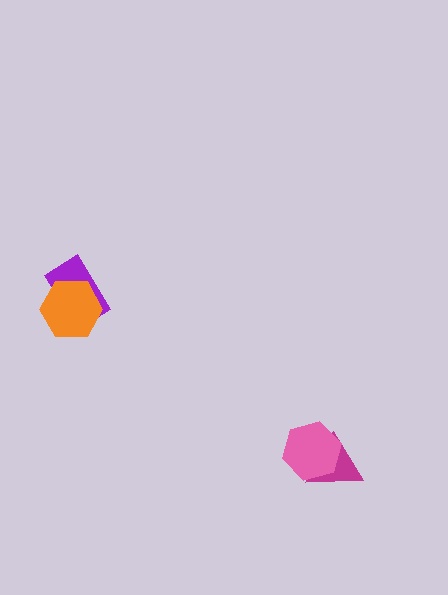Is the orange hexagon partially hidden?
No, no other shape covers it.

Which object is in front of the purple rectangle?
The orange hexagon is in front of the purple rectangle.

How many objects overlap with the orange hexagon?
1 object overlaps with the orange hexagon.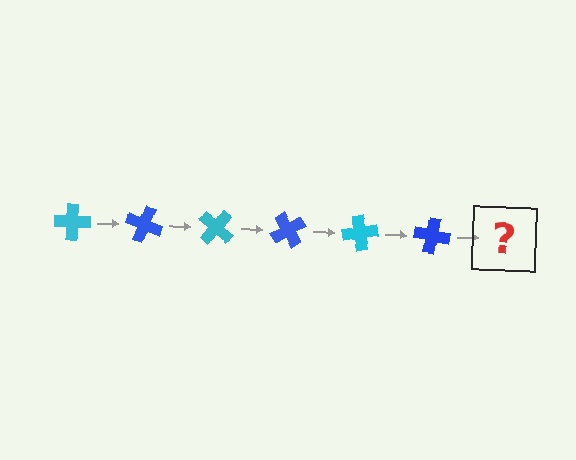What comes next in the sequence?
The next element should be a cyan cross, rotated 120 degrees from the start.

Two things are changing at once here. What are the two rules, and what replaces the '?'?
The two rules are that it rotates 20 degrees each step and the color cycles through cyan and blue. The '?' should be a cyan cross, rotated 120 degrees from the start.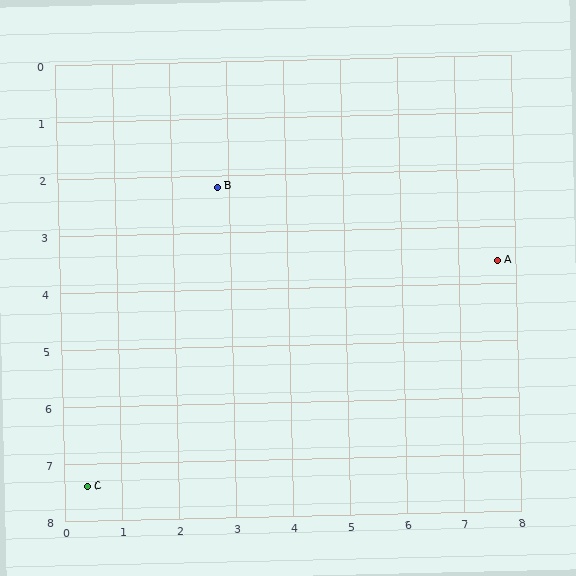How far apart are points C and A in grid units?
Points C and A are about 8.2 grid units apart.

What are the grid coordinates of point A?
Point A is at approximately (7.7, 3.6).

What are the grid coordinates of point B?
Point B is at approximately (2.8, 2.2).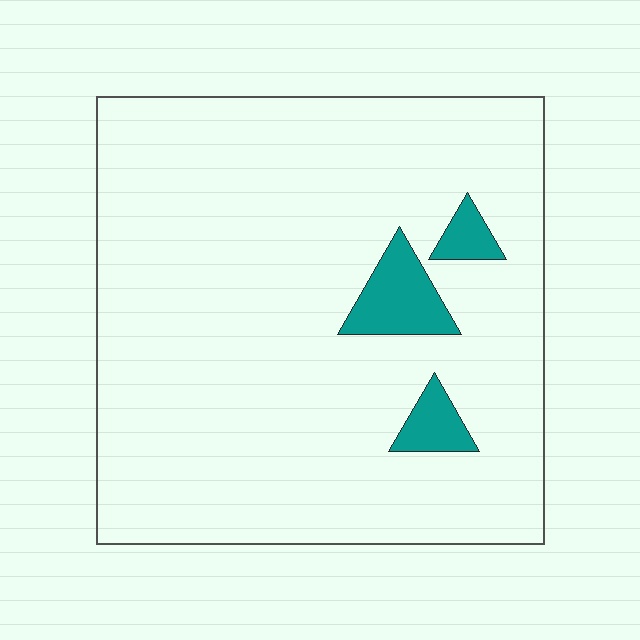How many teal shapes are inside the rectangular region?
3.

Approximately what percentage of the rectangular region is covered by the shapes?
Approximately 5%.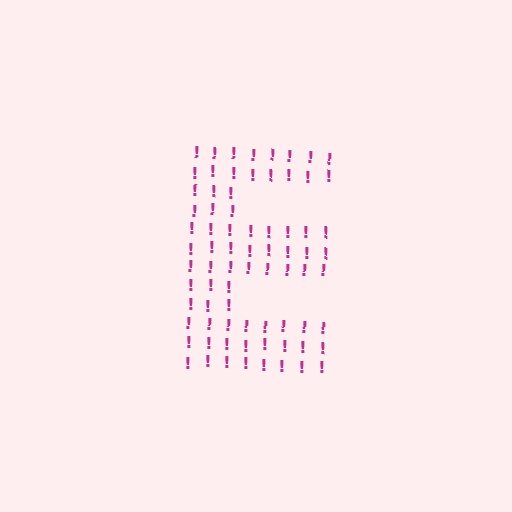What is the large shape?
The large shape is the letter E.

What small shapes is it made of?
It is made of small exclamation marks.